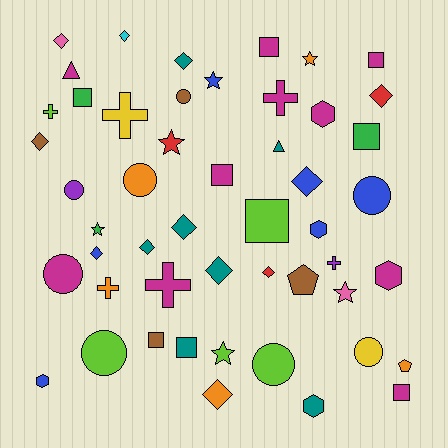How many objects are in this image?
There are 50 objects.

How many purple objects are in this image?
There are 2 purple objects.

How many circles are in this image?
There are 8 circles.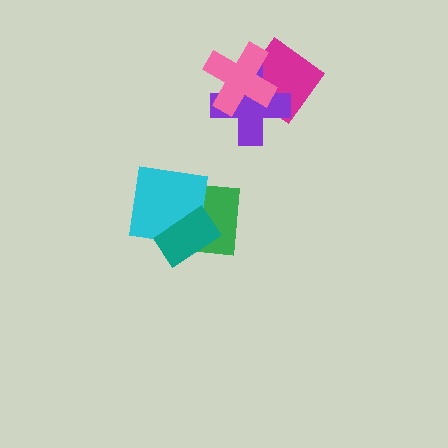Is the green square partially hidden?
Yes, it is partially covered by another shape.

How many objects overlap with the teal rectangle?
2 objects overlap with the teal rectangle.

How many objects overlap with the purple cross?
2 objects overlap with the purple cross.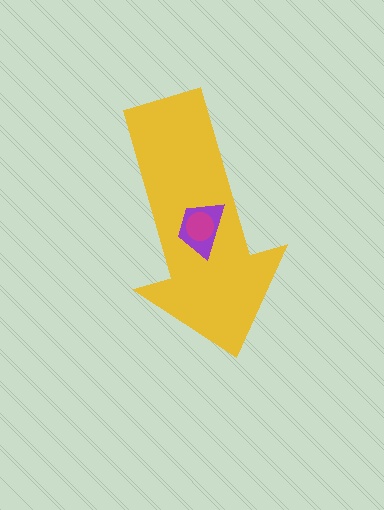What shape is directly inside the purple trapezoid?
The magenta circle.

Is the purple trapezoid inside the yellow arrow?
Yes.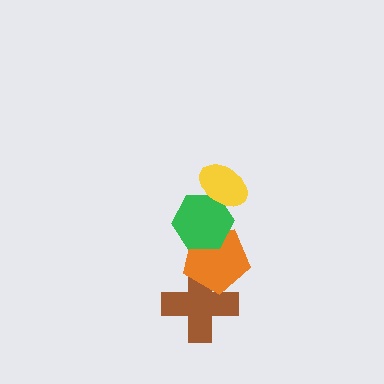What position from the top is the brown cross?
The brown cross is 4th from the top.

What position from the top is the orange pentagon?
The orange pentagon is 3rd from the top.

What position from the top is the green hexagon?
The green hexagon is 2nd from the top.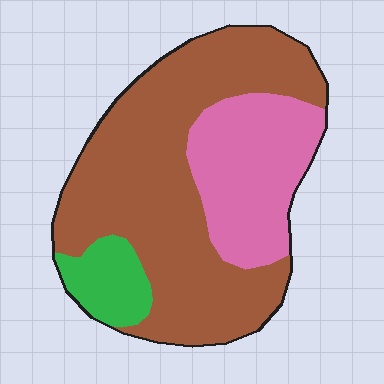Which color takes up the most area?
Brown, at roughly 65%.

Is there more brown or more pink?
Brown.